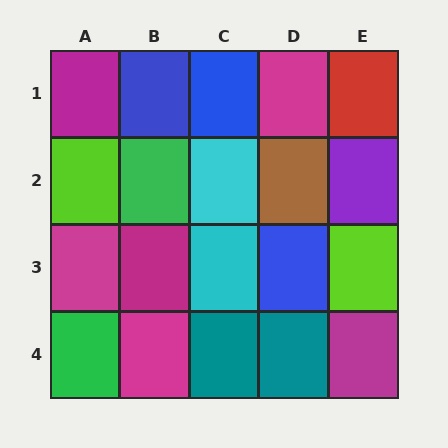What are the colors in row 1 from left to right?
Magenta, blue, blue, magenta, red.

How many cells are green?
2 cells are green.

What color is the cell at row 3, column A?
Magenta.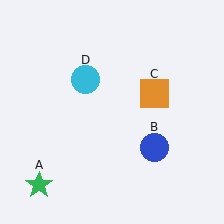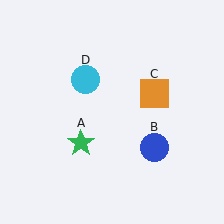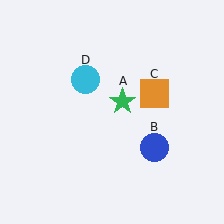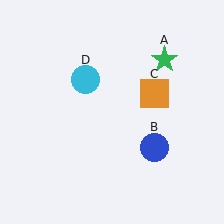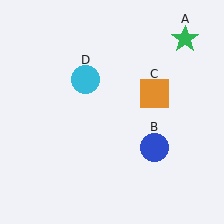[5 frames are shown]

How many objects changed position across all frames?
1 object changed position: green star (object A).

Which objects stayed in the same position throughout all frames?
Blue circle (object B) and orange square (object C) and cyan circle (object D) remained stationary.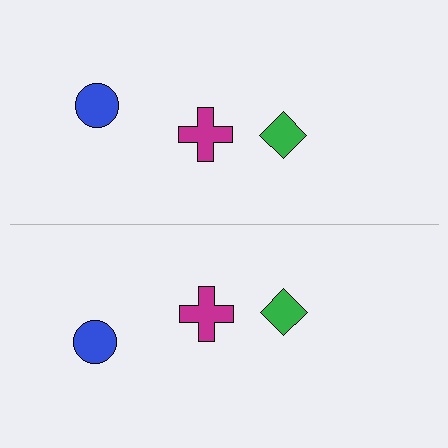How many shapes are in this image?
There are 6 shapes in this image.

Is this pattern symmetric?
Yes, this pattern has bilateral (reflection) symmetry.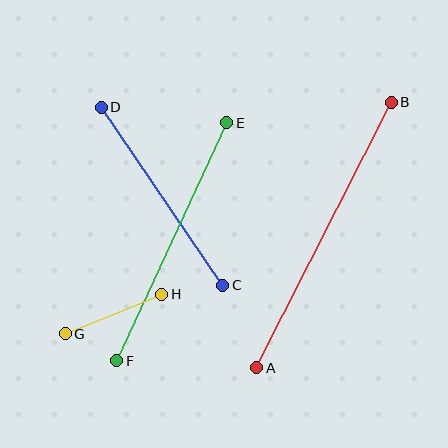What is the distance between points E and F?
The distance is approximately 262 pixels.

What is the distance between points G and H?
The distance is approximately 105 pixels.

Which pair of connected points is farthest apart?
Points A and B are farthest apart.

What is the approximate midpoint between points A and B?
The midpoint is at approximately (324, 235) pixels.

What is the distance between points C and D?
The distance is approximately 215 pixels.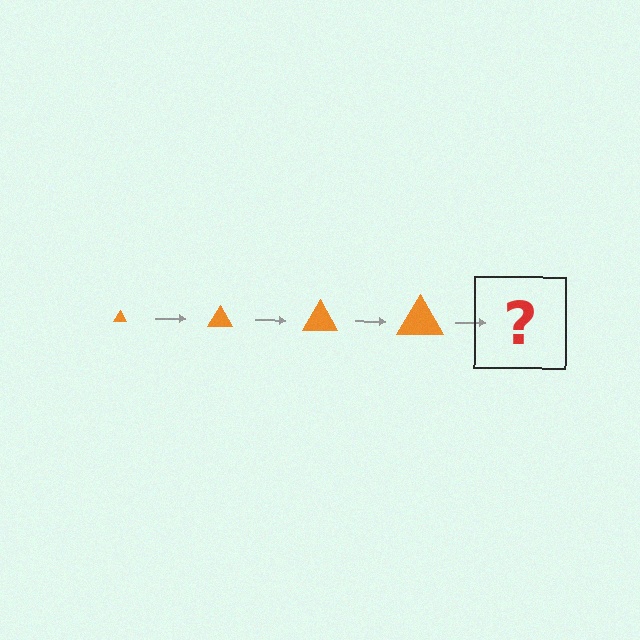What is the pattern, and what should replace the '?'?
The pattern is that the triangle gets progressively larger each step. The '?' should be an orange triangle, larger than the previous one.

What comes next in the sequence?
The next element should be an orange triangle, larger than the previous one.